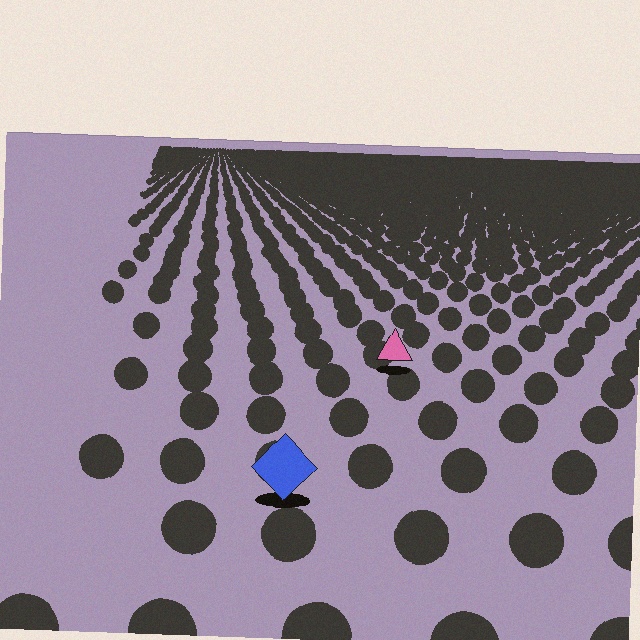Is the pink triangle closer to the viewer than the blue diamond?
No. The blue diamond is closer — you can tell from the texture gradient: the ground texture is coarser near it.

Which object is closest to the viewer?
The blue diamond is closest. The texture marks near it are larger and more spread out.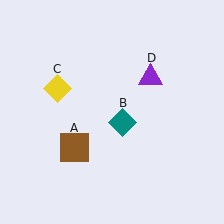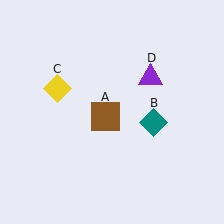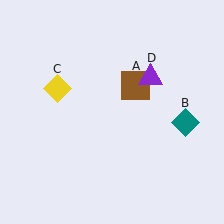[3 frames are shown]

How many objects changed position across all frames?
2 objects changed position: brown square (object A), teal diamond (object B).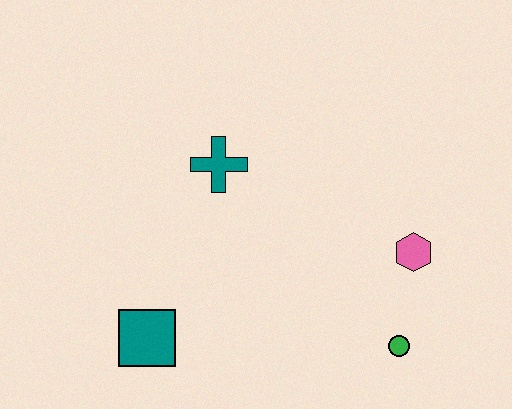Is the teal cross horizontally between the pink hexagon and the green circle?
No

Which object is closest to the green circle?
The pink hexagon is closest to the green circle.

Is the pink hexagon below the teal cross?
Yes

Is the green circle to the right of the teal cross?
Yes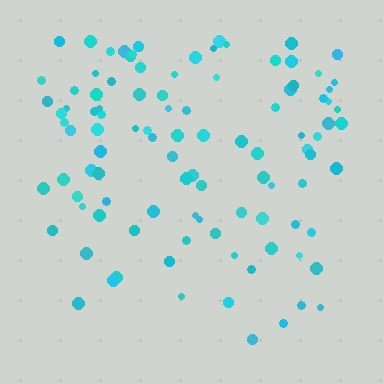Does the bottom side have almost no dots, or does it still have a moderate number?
Still a moderate number, just noticeably fewer than the top.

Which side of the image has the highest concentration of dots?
The top.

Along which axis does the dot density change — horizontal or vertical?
Vertical.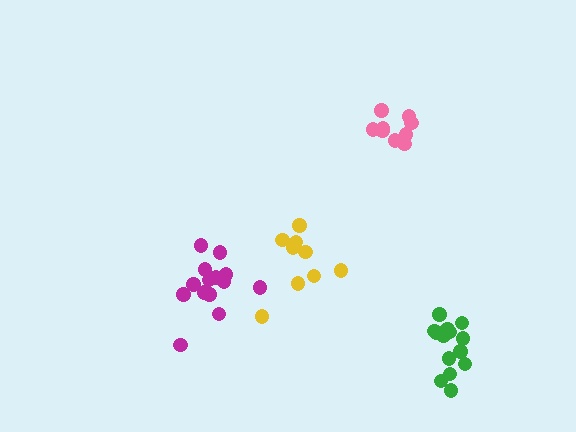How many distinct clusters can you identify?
There are 4 distinct clusters.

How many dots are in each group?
Group 1: 14 dots, Group 2: 9 dots, Group 3: 14 dots, Group 4: 9 dots (46 total).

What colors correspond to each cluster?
The clusters are colored: green, yellow, magenta, pink.